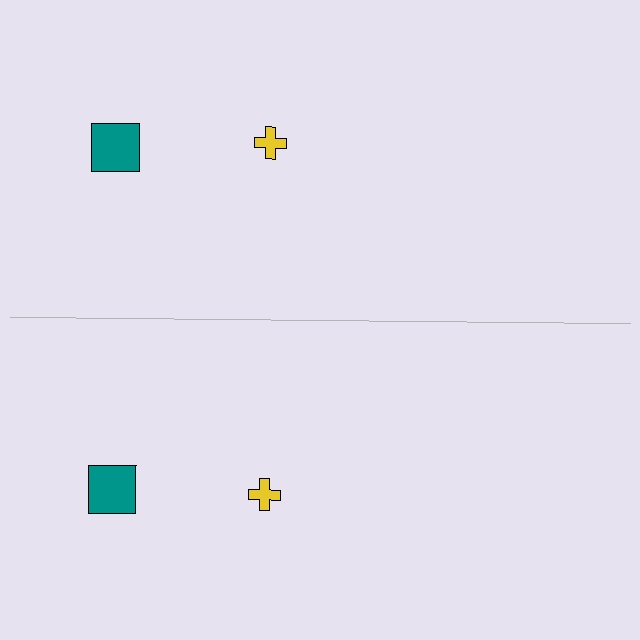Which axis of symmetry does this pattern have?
The pattern has a horizontal axis of symmetry running through the center of the image.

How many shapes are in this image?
There are 4 shapes in this image.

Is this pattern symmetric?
Yes, this pattern has bilateral (reflection) symmetry.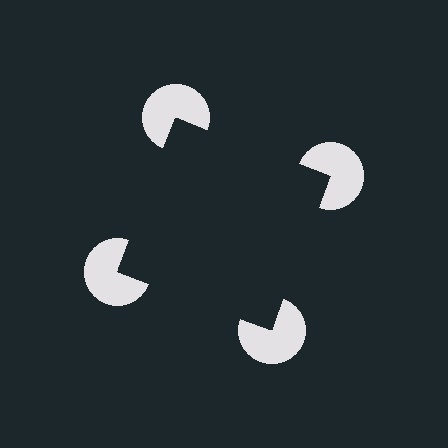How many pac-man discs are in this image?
There are 4 — one at each vertex of the illusory square.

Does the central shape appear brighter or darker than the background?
It typically appears slightly darker than the background, even though no actual brightness change is drawn.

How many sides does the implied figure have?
4 sides.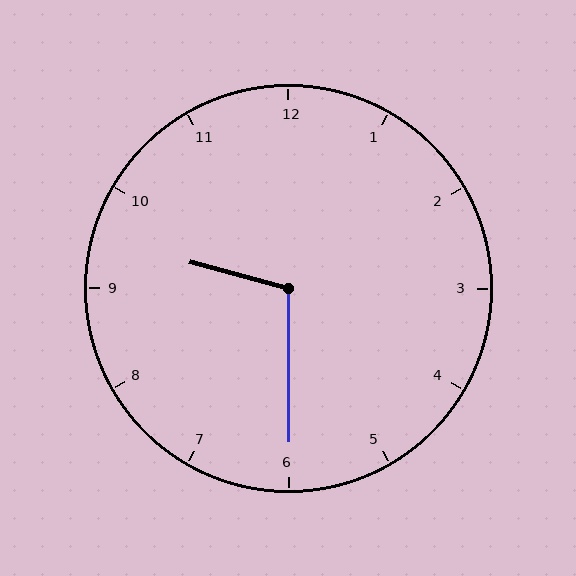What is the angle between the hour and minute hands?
Approximately 105 degrees.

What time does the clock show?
9:30.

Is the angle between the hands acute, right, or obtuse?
It is obtuse.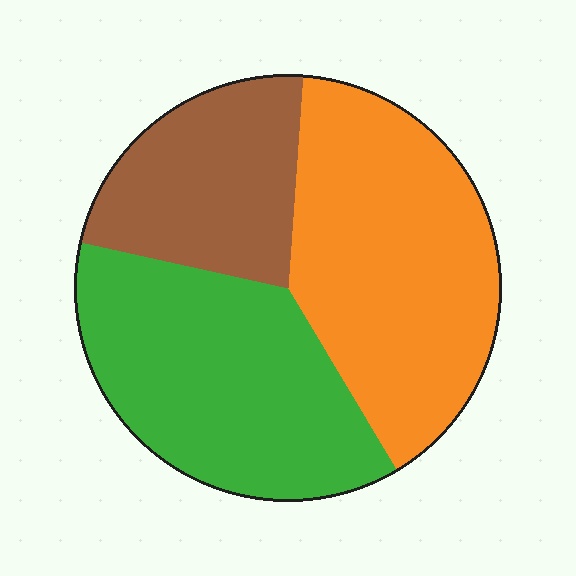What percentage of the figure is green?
Green covers 37% of the figure.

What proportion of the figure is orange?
Orange takes up about two fifths (2/5) of the figure.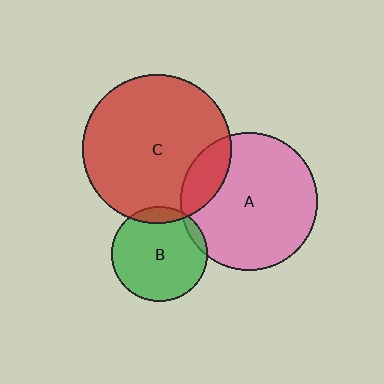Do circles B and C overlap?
Yes.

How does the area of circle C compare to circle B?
Approximately 2.5 times.